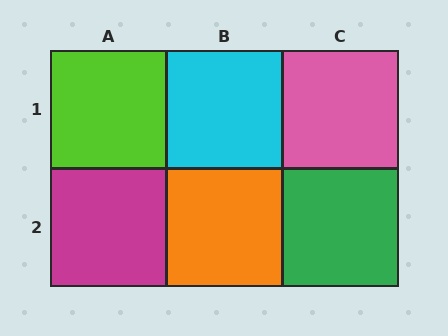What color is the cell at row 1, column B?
Cyan.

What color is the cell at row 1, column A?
Lime.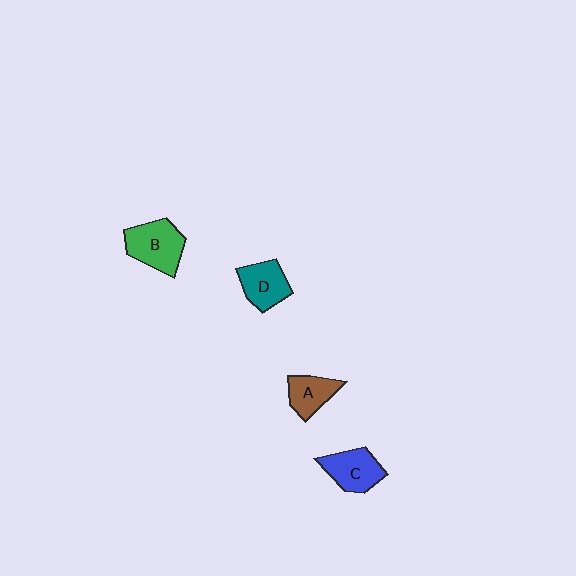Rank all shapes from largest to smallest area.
From largest to smallest: B (green), C (blue), D (teal), A (brown).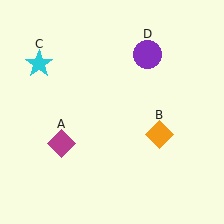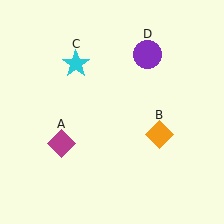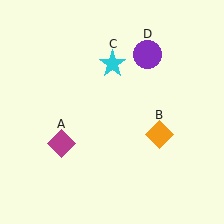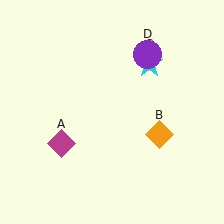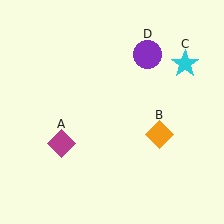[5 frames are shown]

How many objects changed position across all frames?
1 object changed position: cyan star (object C).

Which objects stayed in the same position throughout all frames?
Magenta diamond (object A) and orange diamond (object B) and purple circle (object D) remained stationary.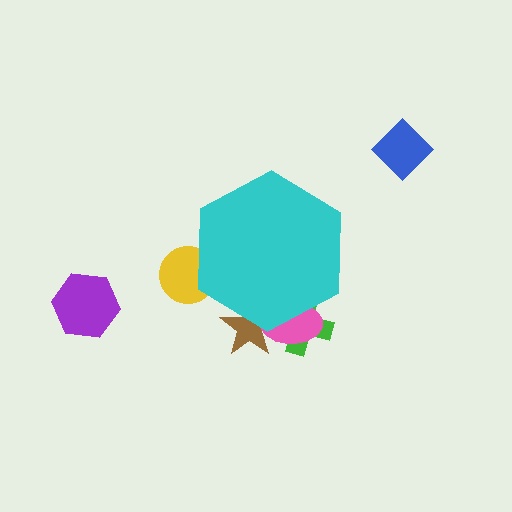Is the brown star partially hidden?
Yes, the brown star is partially hidden behind the cyan hexagon.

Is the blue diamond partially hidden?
No, the blue diamond is fully visible.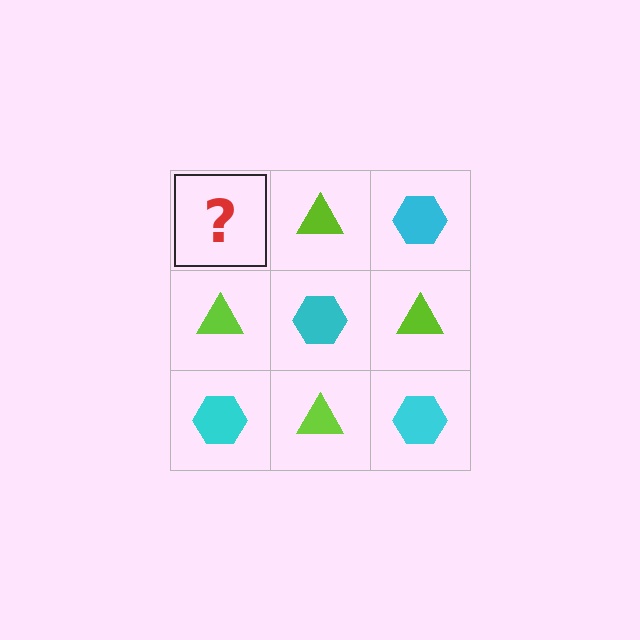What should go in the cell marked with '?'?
The missing cell should contain a cyan hexagon.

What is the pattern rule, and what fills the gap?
The rule is that it alternates cyan hexagon and lime triangle in a checkerboard pattern. The gap should be filled with a cyan hexagon.